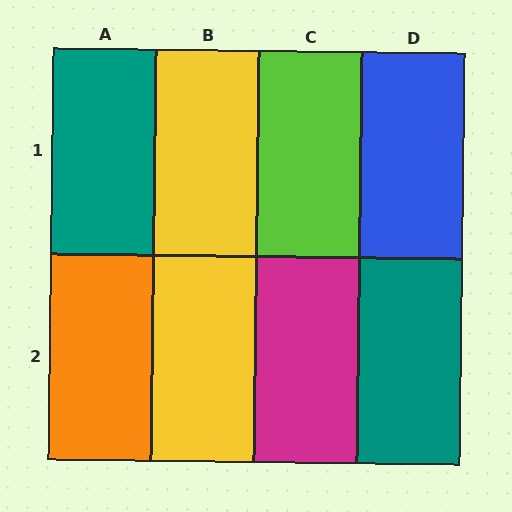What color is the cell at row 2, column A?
Orange.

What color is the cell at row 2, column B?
Yellow.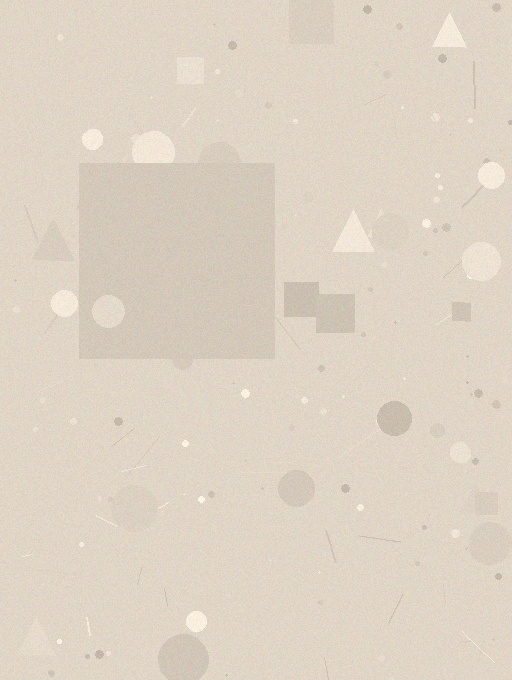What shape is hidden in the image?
A square is hidden in the image.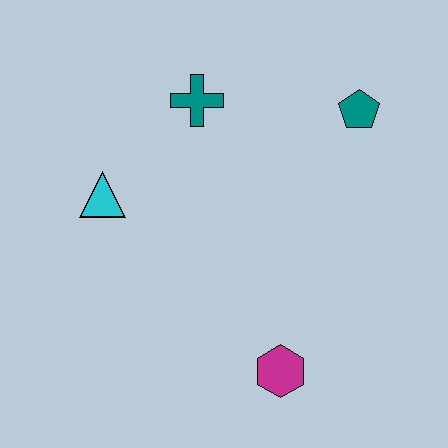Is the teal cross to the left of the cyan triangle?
No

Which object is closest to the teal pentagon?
The teal cross is closest to the teal pentagon.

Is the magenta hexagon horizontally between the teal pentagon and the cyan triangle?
Yes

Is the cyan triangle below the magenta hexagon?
No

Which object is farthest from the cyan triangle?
The teal pentagon is farthest from the cyan triangle.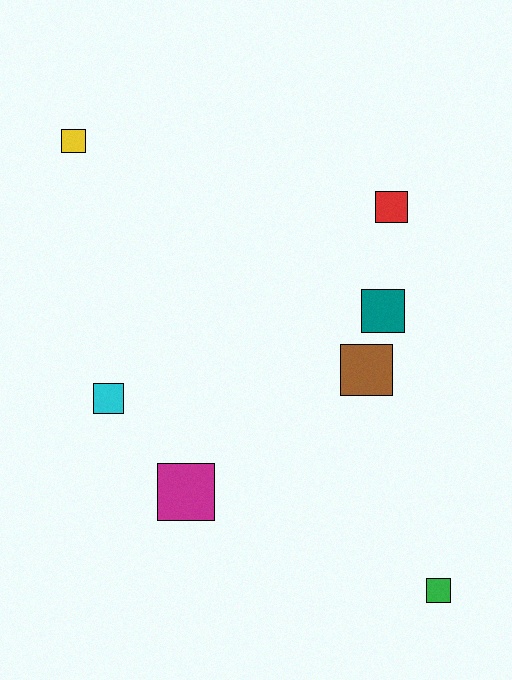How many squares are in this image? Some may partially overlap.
There are 7 squares.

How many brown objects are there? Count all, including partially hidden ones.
There is 1 brown object.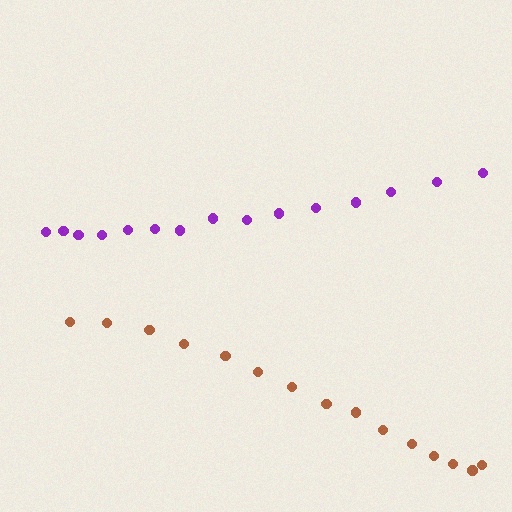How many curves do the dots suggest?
There are 2 distinct paths.